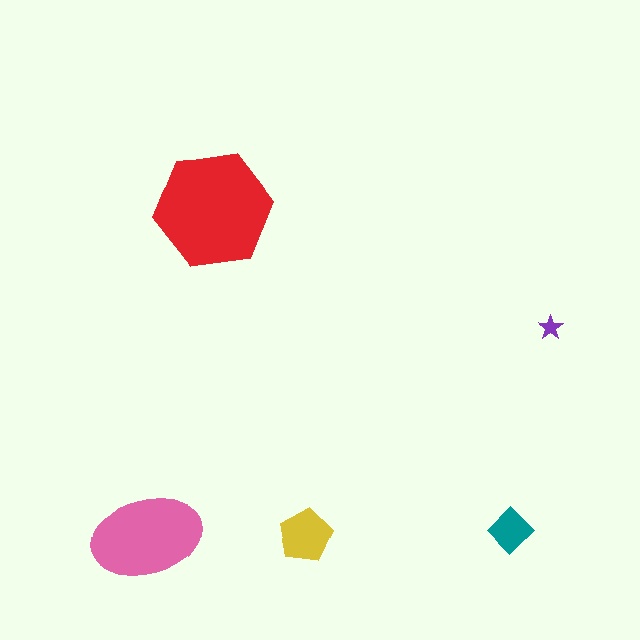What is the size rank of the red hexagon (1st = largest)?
1st.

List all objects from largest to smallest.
The red hexagon, the pink ellipse, the yellow pentagon, the teal diamond, the purple star.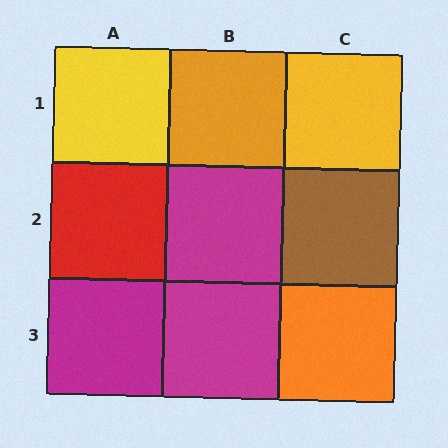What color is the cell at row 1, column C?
Yellow.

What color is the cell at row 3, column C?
Orange.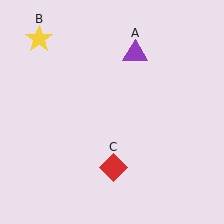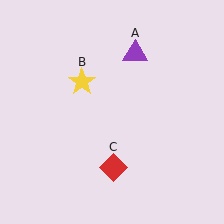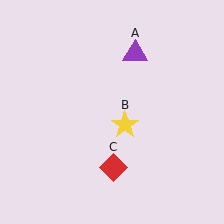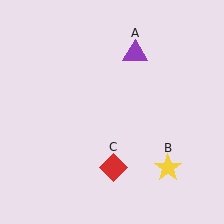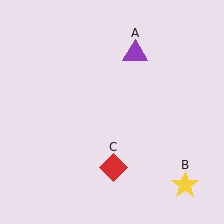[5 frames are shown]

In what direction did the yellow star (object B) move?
The yellow star (object B) moved down and to the right.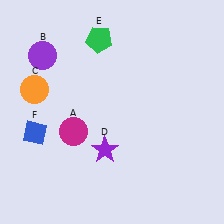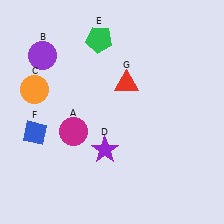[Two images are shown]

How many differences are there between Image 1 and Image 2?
There is 1 difference between the two images.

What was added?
A red triangle (G) was added in Image 2.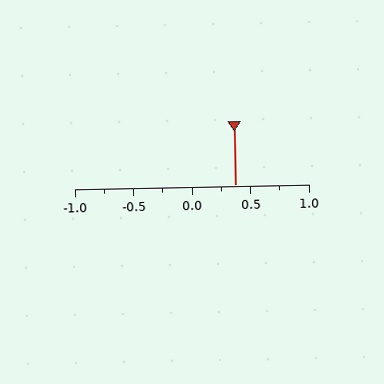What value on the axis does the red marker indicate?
The marker indicates approximately 0.38.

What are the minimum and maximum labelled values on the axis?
The axis runs from -1.0 to 1.0.